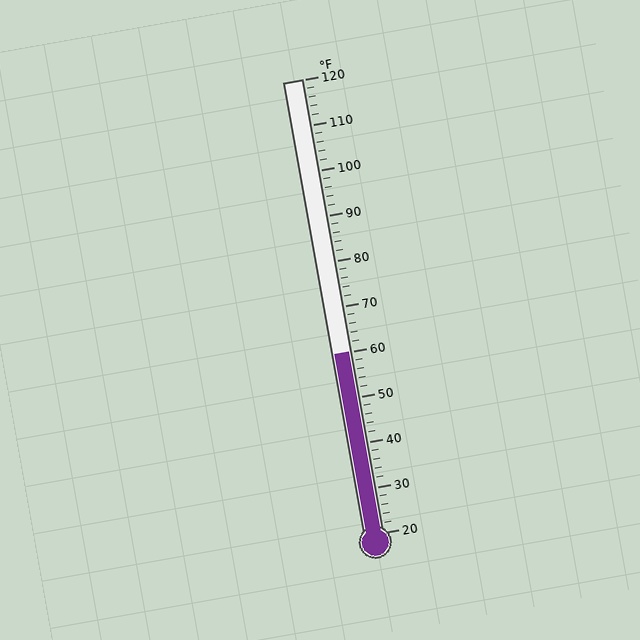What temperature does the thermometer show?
The thermometer shows approximately 60°F.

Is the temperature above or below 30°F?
The temperature is above 30°F.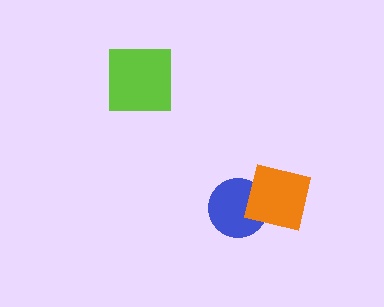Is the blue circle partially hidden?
Yes, it is partially covered by another shape.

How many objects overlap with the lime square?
0 objects overlap with the lime square.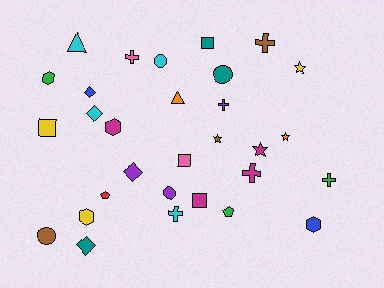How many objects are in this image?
There are 30 objects.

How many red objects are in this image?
There is 1 red object.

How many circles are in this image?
There are 4 circles.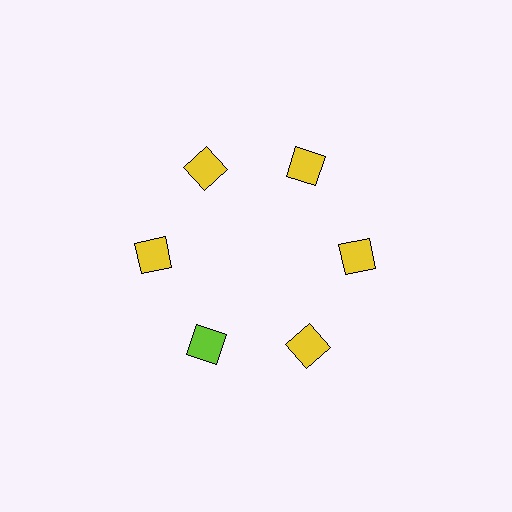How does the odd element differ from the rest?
It has a different color: lime instead of yellow.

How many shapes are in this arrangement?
There are 6 shapes arranged in a ring pattern.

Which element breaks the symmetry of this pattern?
The lime diamond at roughly the 7 o'clock position breaks the symmetry. All other shapes are yellow diamonds.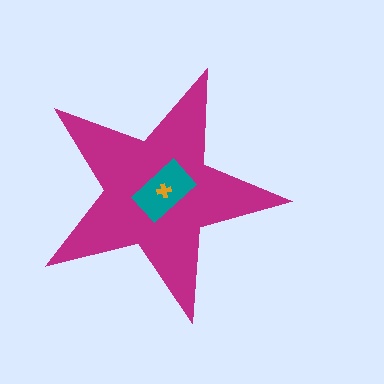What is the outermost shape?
The magenta star.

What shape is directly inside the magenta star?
The teal rectangle.